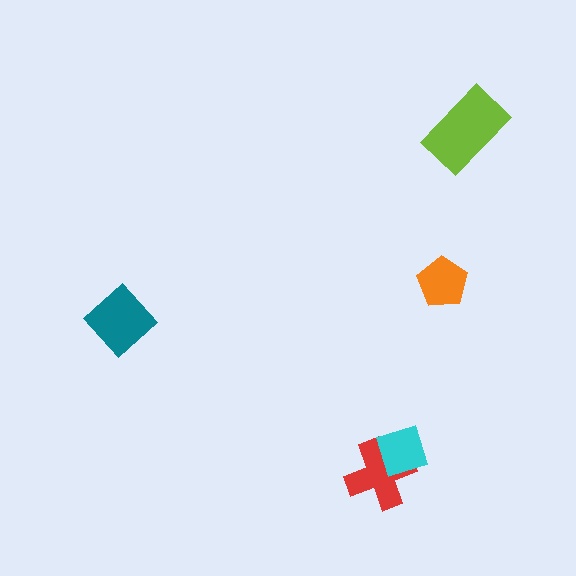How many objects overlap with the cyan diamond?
1 object overlaps with the cyan diamond.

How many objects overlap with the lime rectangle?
0 objects overlap with the lime rectangle.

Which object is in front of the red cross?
The cyan diamond is in front of the red cross.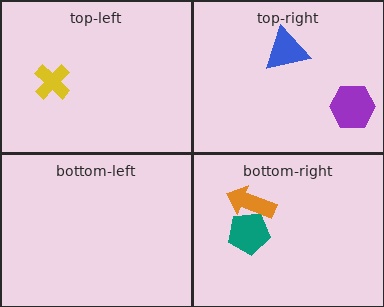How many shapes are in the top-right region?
2.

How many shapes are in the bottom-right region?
2.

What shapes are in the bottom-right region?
The teal pentagon, the orange arrow.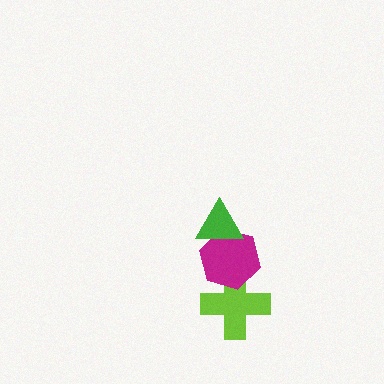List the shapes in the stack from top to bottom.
From top to bottom: the green triangle, the magenta hexagon, the lime cross.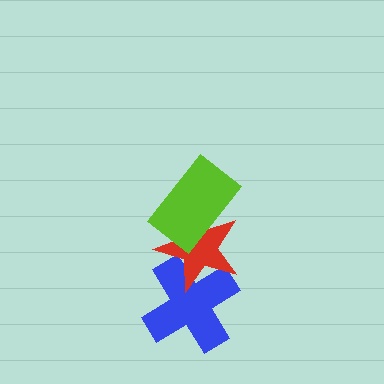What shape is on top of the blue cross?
The red star is on top of the blue cross.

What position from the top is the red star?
The red star is 2nd from the top.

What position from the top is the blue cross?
The blue cross is 3rd from the top.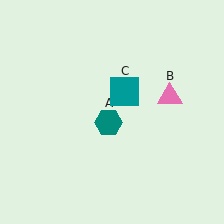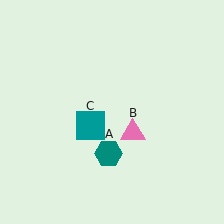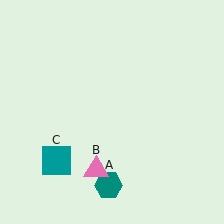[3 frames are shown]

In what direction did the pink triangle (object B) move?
The pink triangle (object B) moved down and to the left.